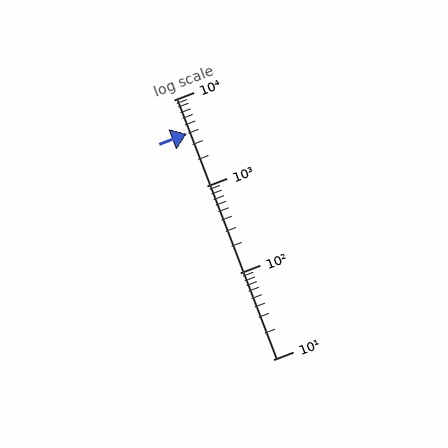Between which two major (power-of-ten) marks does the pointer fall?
The pointer is between 1000 and 10000.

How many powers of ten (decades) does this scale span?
The scale spans 3 decades, from 10 to 10000.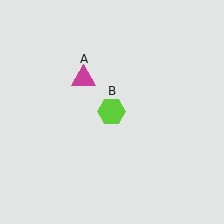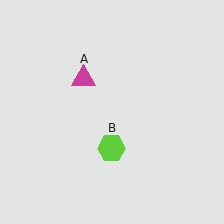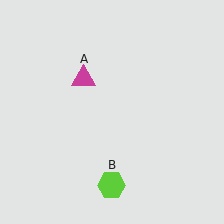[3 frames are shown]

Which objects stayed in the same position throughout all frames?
Magenta triangle (object A) remained stationary.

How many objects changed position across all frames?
1 object changed position: lime hexagon (object B).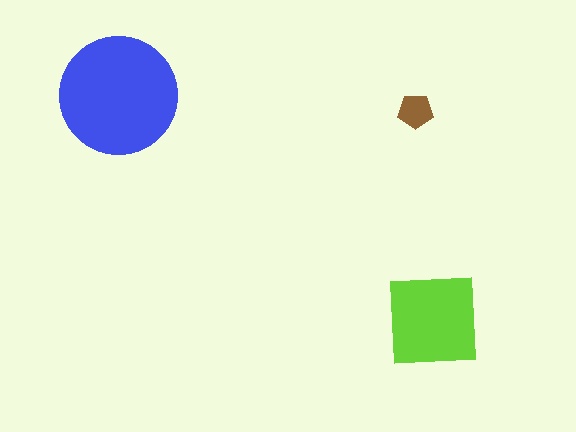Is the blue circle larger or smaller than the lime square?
Larger.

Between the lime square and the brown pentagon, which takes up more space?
The lime square.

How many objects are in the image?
There are 3 objects in the image.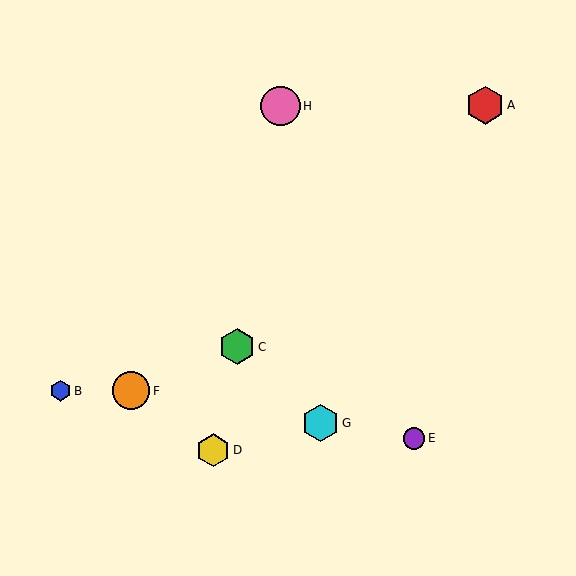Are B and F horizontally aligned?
Yes, both are at y≈391.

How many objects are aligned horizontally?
2 objects (B, F) are aligned horizontally.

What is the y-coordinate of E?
Object E is at y≈438.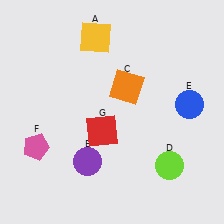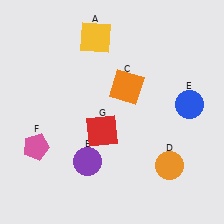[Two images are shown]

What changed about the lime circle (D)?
In Image 1, D is lime. In Image 2, it changed to orange.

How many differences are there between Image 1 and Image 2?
There is 1 difference between the two images.